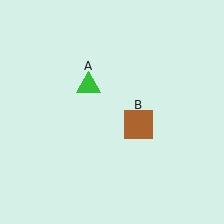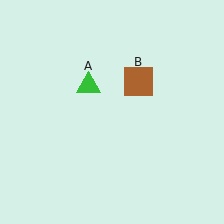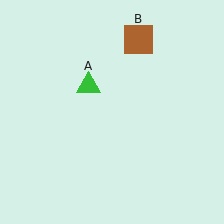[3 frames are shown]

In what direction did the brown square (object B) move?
The brown square (object B) moved up.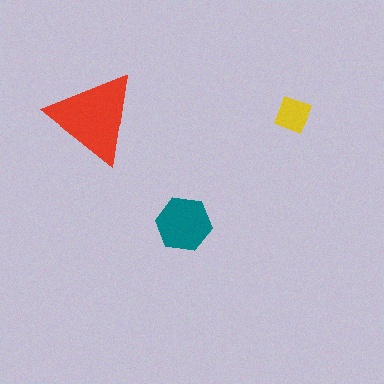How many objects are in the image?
There are 3 objects in the image.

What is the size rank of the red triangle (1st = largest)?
1st.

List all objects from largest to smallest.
The red triangle, the teal hexagon, the yellow diamond.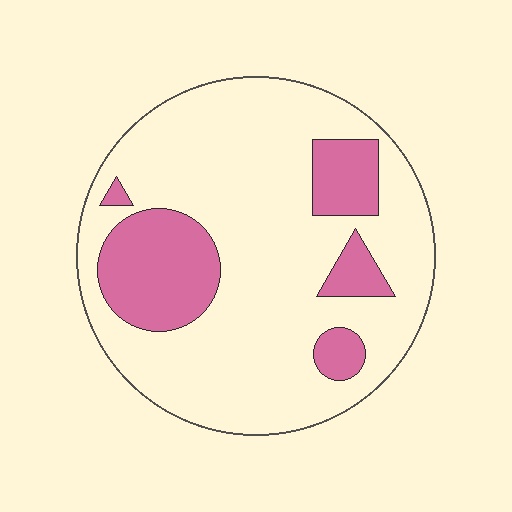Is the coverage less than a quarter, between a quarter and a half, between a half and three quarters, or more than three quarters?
Less than a quarter.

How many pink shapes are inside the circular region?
5.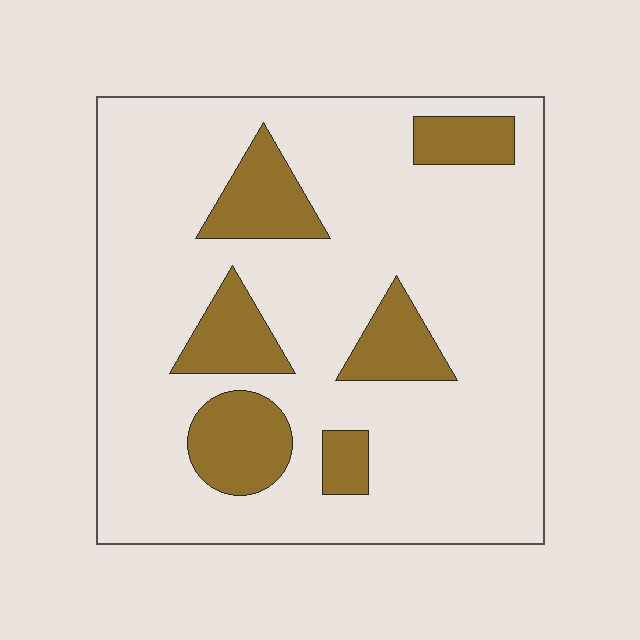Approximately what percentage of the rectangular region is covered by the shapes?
Approximately 20%.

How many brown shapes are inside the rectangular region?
6.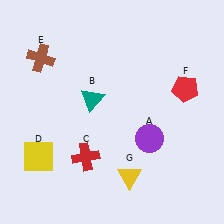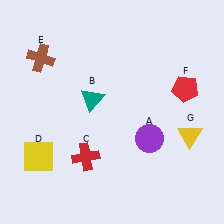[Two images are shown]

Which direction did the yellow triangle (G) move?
The yellow triangle (G) moved right.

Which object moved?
The yellow triangle (G) moved right.